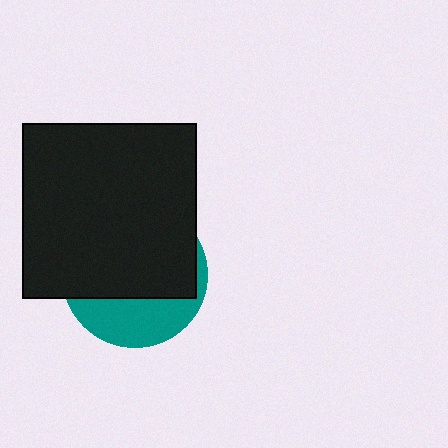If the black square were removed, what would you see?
You would see the complete teal circle.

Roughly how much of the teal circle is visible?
A small part of it is visible (roughly 32%).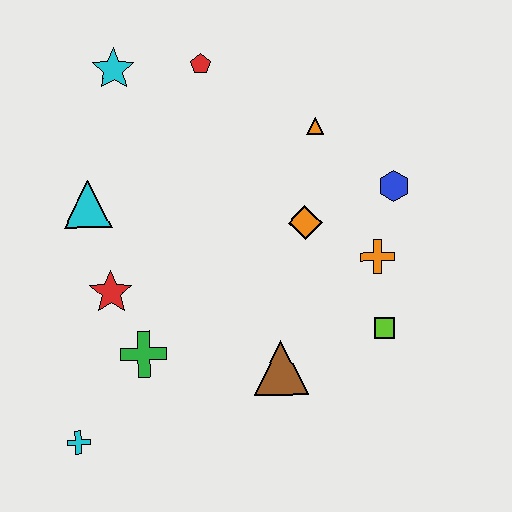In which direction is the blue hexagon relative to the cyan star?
The blue hexagon is to the right of the cyan star.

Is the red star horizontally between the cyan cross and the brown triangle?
Yes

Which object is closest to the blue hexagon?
The orange cross is closest to the blue hexagon.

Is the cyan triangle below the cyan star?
Yes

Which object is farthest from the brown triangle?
The cyan star is farthest from the brown triangle.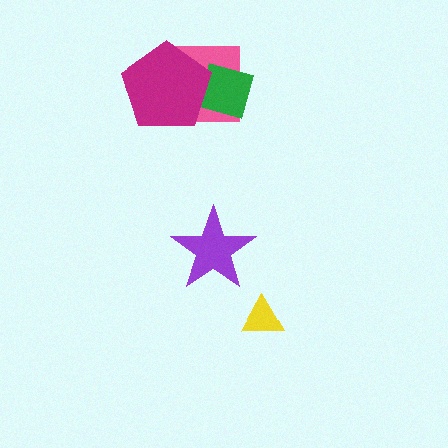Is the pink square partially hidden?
Yes, it is partially covered by another shape.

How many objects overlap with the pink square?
2 objects overlap with the pink square.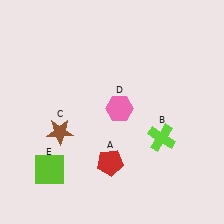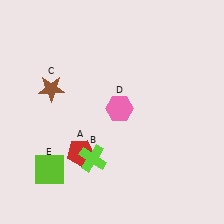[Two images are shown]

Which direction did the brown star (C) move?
The brown star (C) moved up.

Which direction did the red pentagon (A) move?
The red pentagon (A) moved left.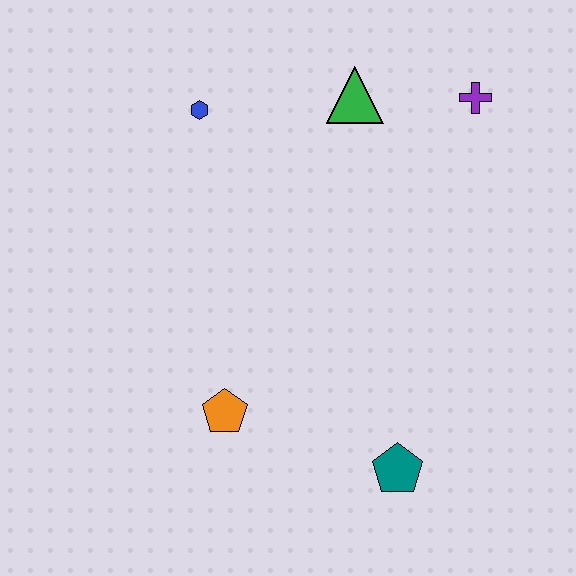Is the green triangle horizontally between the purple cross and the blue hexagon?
Yes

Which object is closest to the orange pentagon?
The teal pentagon is closest to the orange pentagon.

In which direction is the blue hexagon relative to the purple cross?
The blue hexagon is to the left of the purple cross.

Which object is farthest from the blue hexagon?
The teal pentagon is farthest from the blue hexagon.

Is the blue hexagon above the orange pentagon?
Yes